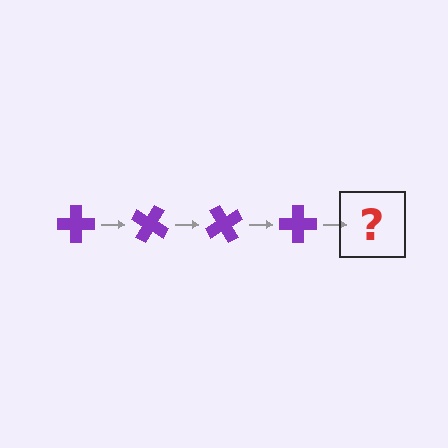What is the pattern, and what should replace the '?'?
The pattern is that the cross rotates 30 degrees each step. The '?' should be a purple cross rotated 120 degrees.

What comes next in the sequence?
The next element should be a purple cross rotated 120 degrees.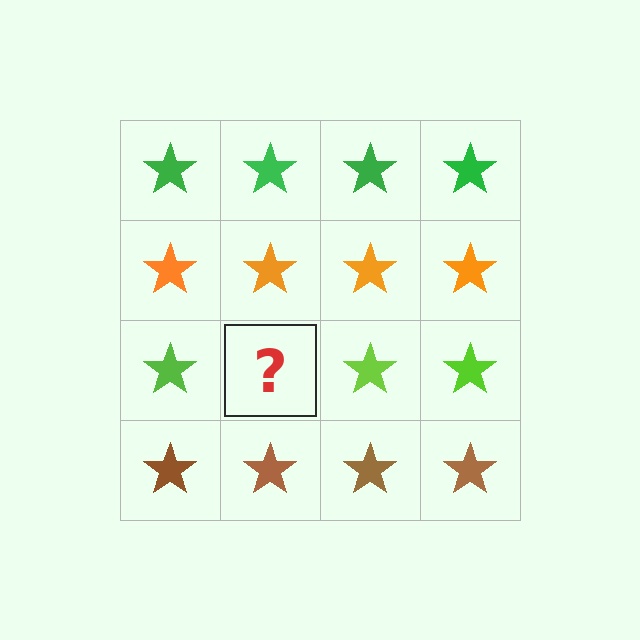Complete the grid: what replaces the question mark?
The question mark should be replaced with a lime star.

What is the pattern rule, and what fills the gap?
The rule is that each row has a consistent color. The gap should be filled with a lime star.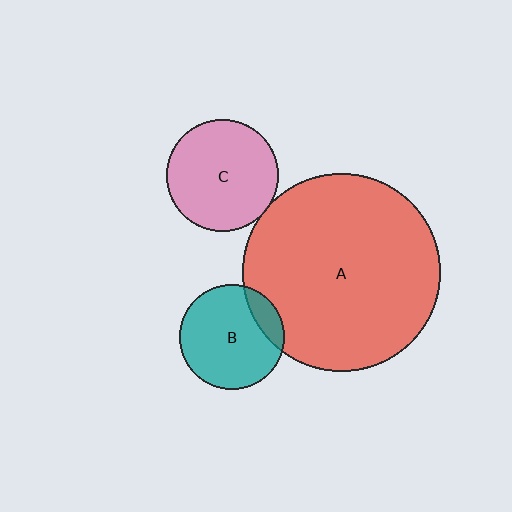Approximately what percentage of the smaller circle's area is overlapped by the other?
Approximately 15%.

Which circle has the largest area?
Circle A (red).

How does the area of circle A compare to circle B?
Approximately 3.6 times.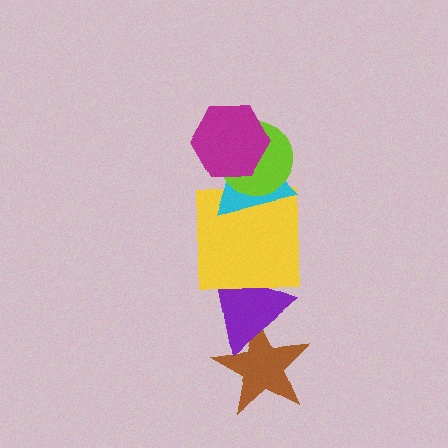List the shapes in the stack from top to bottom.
From top to bottom: the magenta hexagon, the lime circle, the cyan triangle, the yellow square, the purple triangle, the brown star.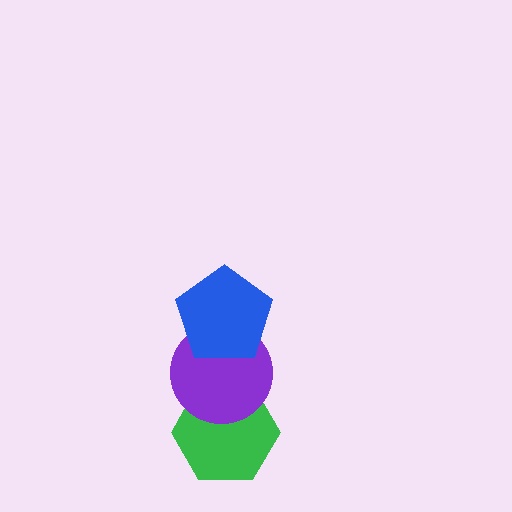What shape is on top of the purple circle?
The blue pentagon is on top of the purple circle.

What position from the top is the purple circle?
The purple circle is 2nd from the top.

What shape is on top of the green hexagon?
The purple circle is on top of the green hexagon.